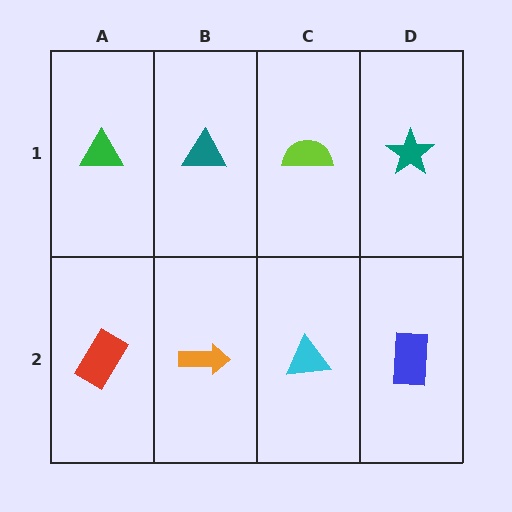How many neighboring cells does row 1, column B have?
3.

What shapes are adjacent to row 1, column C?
A cyan triangle (row 2, column C), a teal triangle (row 1, column B), a teal star (row 1, column D).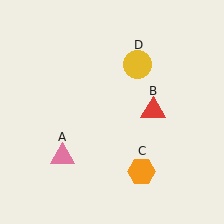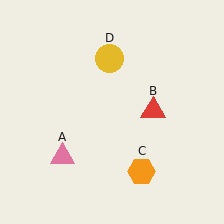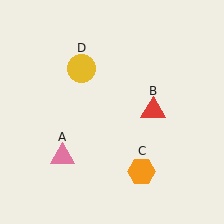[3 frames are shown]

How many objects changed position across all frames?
1 object changed position: yellow circle (object D).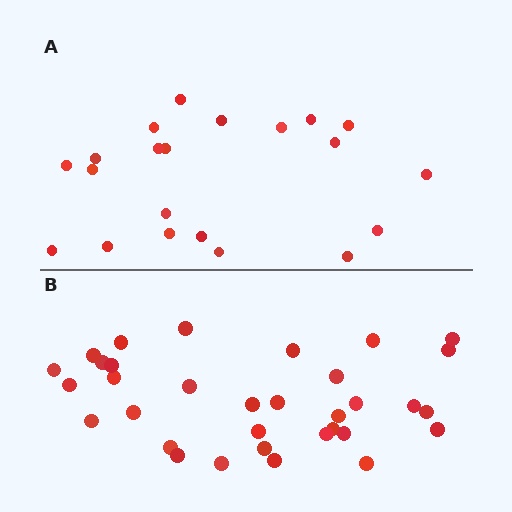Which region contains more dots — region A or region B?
Region B (the bottom region) has more dots.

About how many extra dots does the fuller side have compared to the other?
Region B has roughly 12 or so more dots than region A.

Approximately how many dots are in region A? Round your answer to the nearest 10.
About 20 dots. (The exact count is 21, which rounds to 20.)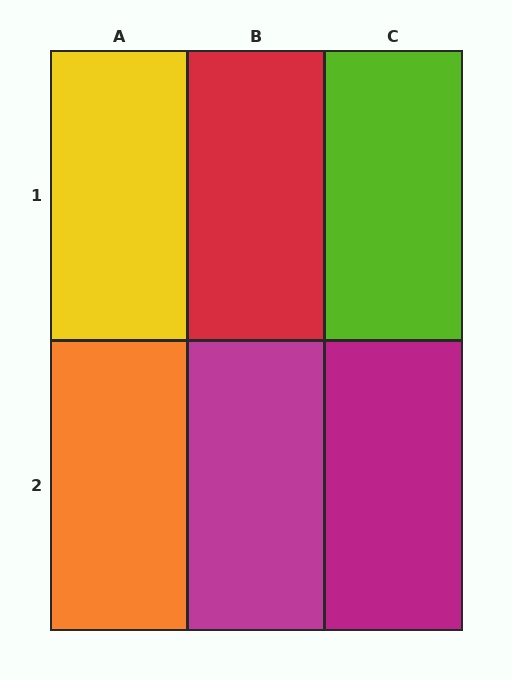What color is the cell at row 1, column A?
Yellow.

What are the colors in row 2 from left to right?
Orange, magenta, magenta.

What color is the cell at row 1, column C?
Lime.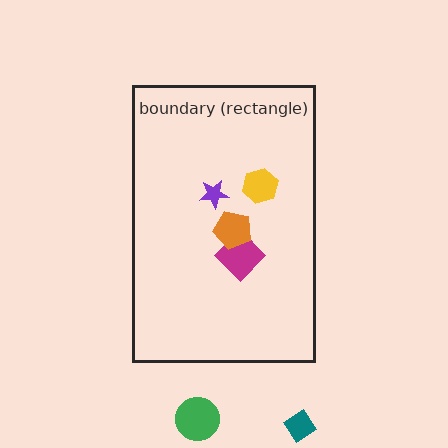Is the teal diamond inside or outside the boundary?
Outside.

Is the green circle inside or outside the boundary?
Outside.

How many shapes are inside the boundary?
4 inside, 2 outside.